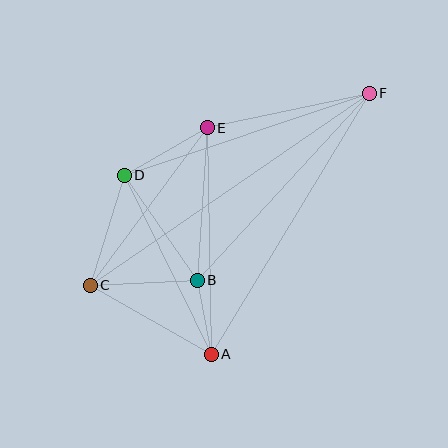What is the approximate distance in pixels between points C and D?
The distance between C and D is approximately 115 pixels.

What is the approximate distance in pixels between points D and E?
The distance between D and E is approximately 96 pixels.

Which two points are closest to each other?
Points A and B are closest to each other.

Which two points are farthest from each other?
Points C and F are farthest from each other.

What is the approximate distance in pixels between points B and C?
The distance between B and C is approximately 107 pixels.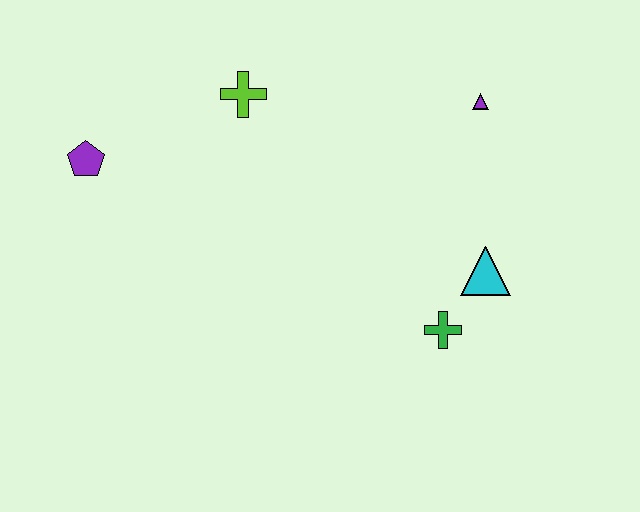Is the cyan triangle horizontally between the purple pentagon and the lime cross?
No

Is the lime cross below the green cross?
No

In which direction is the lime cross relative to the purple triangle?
The lime cross is to the left of the purple triangle.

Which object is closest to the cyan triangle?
The green cross is closest to the cyan triangle.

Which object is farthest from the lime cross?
The green cross is farthest from the lime cross.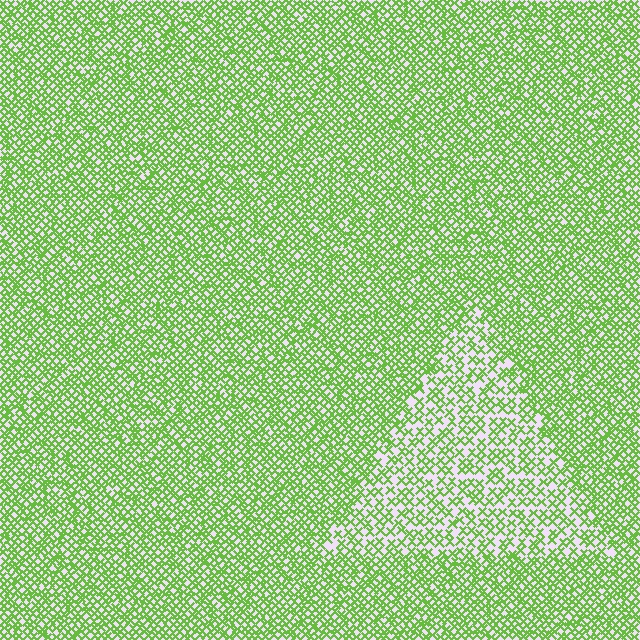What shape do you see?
I see a triangle.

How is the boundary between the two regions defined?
The boundary is defined by a change in element density (approximately 1.8x ratio). All elements are the same color, size, and shape.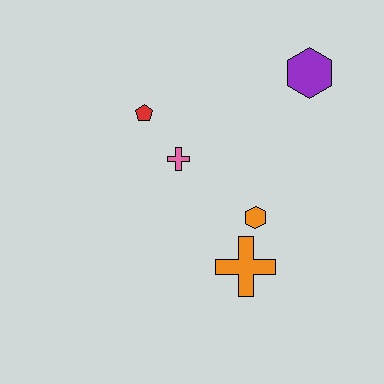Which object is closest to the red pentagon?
The pink cross is closest to the red pentagon.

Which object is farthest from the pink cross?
The purple hexagon is farthest from the pink cross.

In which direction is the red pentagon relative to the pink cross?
The red pentagon is above the pink cross.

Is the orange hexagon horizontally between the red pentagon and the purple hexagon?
Yes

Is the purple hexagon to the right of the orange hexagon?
Yes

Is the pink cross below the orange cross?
No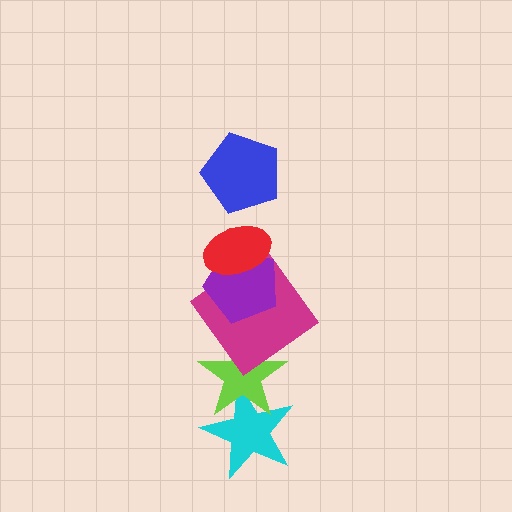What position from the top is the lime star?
The lime star is 5th from the top.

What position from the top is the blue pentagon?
The blue pentagon is 1st from the top.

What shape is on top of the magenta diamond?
The purple pentagon is on top of the magenta diamond.